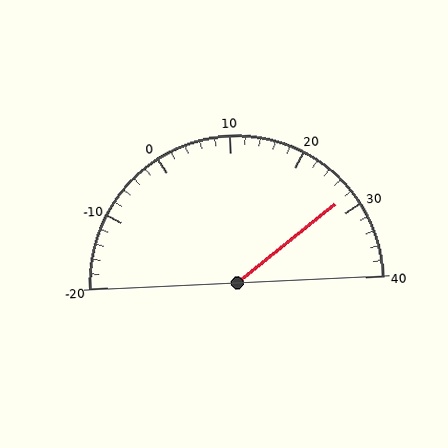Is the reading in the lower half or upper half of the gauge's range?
The reading is in the upper half of the range (-20 to 40).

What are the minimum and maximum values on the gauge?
The gauge ranges from -20 to 40.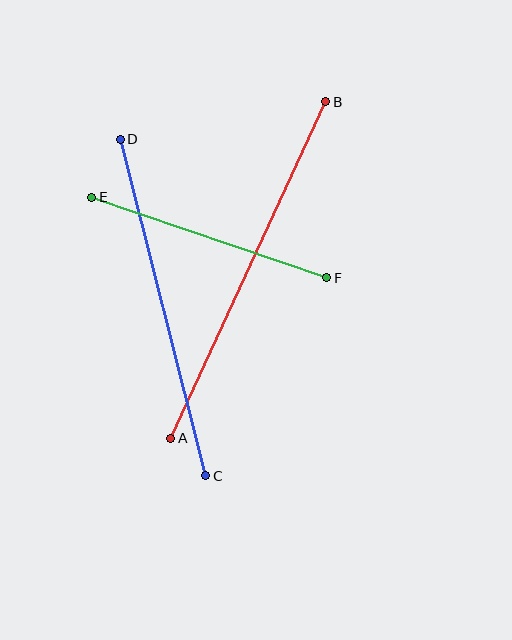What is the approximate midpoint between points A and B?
The midpoint is at approximately (248, 270) pixels.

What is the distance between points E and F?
The distance is approximately 248 pixels.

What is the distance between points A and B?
The distance is approximately 371 pixels.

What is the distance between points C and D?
The distance is approximately 347 pixels.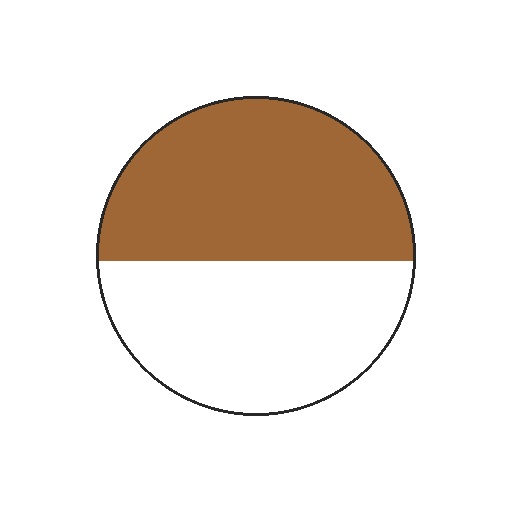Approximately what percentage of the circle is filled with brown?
Approximately 50%.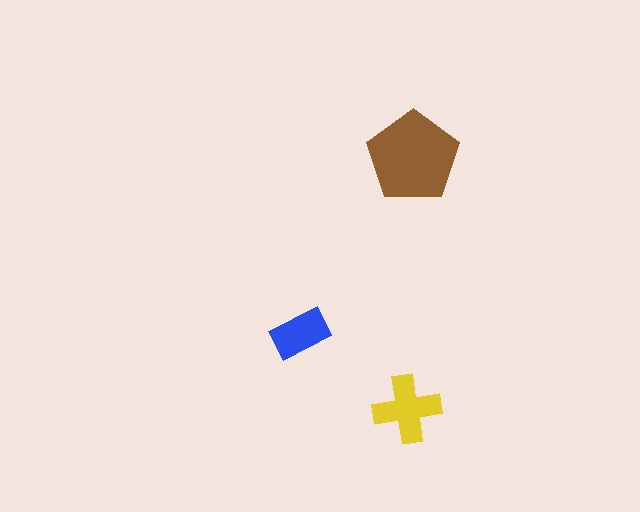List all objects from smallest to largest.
The blue rectangle, the yellow cross, the brown pentagon.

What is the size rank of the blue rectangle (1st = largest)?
3rd.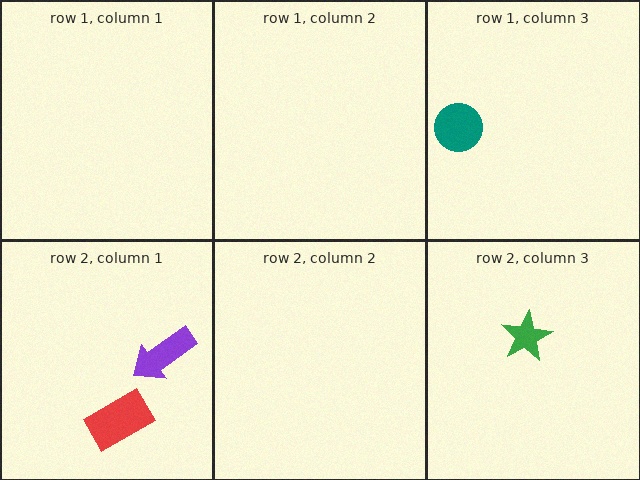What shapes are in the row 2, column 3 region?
The green star.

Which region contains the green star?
The row 2, column 3 region.